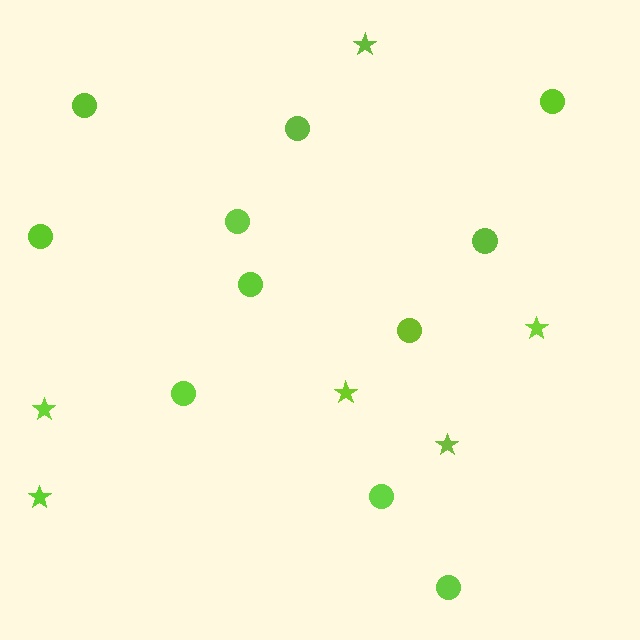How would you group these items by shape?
There are 2 groups: one group of stars (6) and one group of circles (11).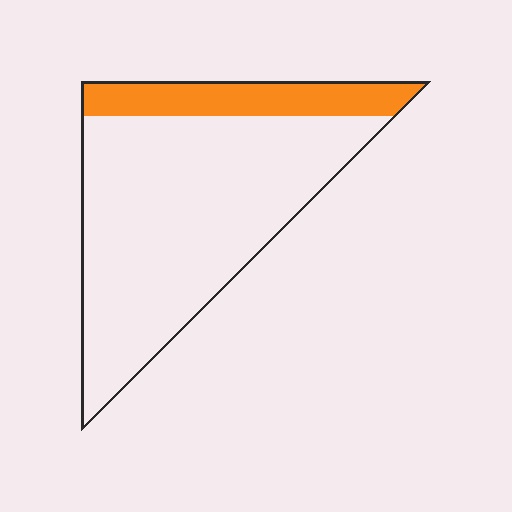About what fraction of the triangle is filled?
About one fifth (1/5).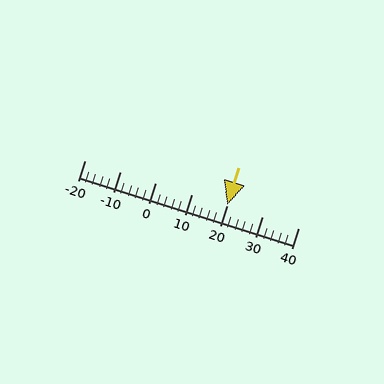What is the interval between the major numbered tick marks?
The major tick marks are spaced 10 units apart.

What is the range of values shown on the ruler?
The ruler shows values from -20 to 40.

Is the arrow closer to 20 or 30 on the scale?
The arrow is closer to 20.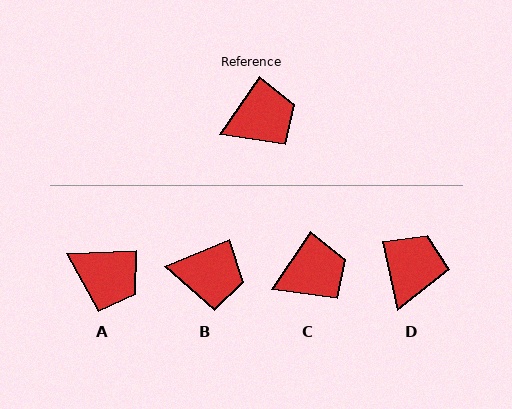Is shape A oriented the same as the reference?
No, it is off by about 53 degrees.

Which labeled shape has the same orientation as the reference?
C.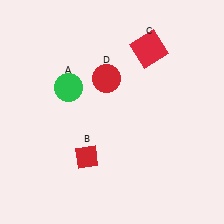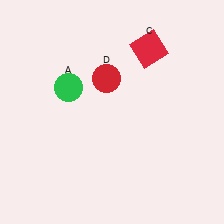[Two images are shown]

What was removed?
The red diamond (B) was removed in Image 2.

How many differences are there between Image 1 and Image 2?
There is 1 difference between the two images.